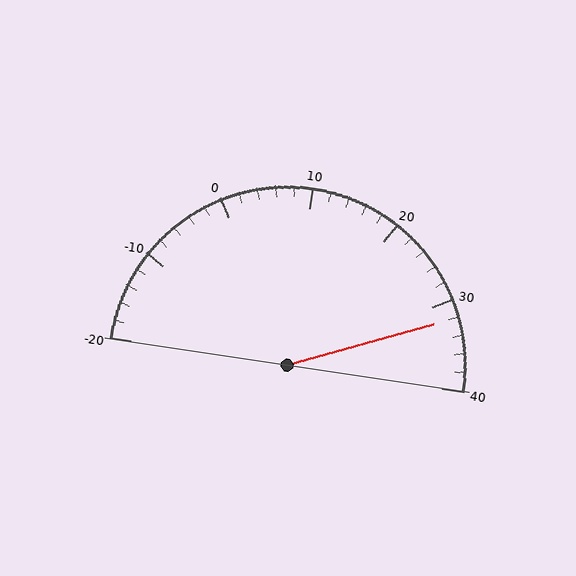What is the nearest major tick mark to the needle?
The nearest major tick mark is 30.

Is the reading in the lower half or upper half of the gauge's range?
The reading is in the upper half of the range (-20 to 40).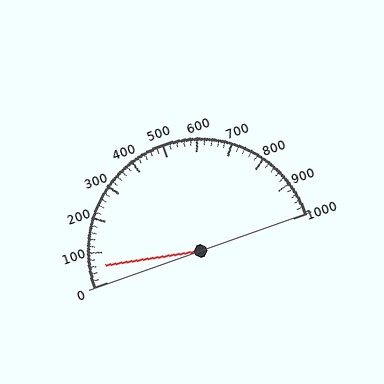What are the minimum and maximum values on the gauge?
The gauge ranges from 0 to 1000.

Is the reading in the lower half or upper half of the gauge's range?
The reading is in the lower half of the range (0 to 1000).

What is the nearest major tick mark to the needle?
The nearest major tick mark is 100.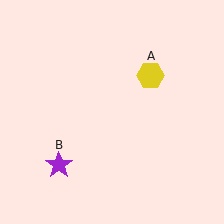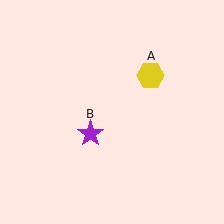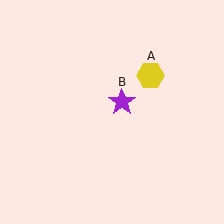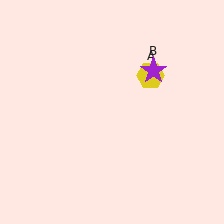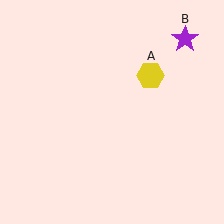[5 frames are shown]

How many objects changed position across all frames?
1 object changed position: purple star (object B).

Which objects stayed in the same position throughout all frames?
Yellow hexagon (object A) remained stationary.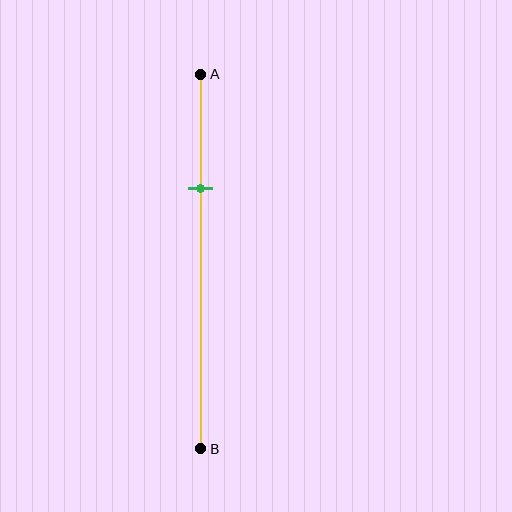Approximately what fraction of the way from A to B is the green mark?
The green mark is approximately 30% of the way from A to B.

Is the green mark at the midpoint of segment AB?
No, the mark is at about 30% from A, not at the 50% midpoint.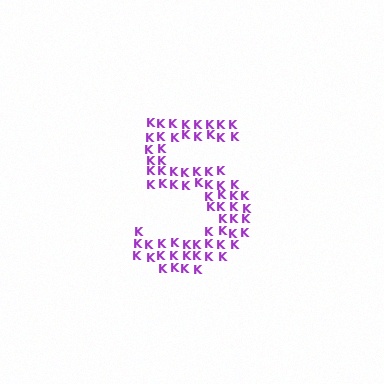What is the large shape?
The large shape is the digit 5.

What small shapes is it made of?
It is made of small letter K's.